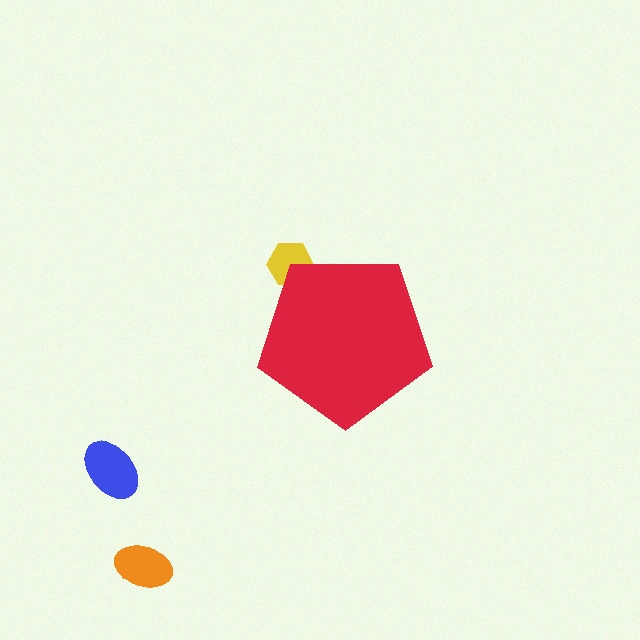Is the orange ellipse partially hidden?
No, the orange ellipse is fully visible.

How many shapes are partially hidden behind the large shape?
1 shape is partially hidden.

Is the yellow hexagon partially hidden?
Yes, the yellow hexagon is partially hidden behind the red pentagon.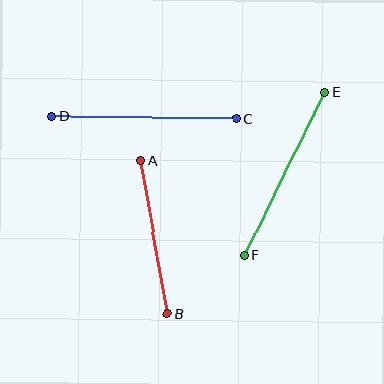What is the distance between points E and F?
The distance is approximately 182 pixels.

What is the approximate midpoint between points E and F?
The midpoint is at approximately (285, 173) pixels.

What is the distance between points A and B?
The distance is approximately 155 pixels.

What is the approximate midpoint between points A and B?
The midpoint is at approximately (154, 237) pixels.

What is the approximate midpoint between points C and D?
The midpoint is at approximately (144, 117) pixels.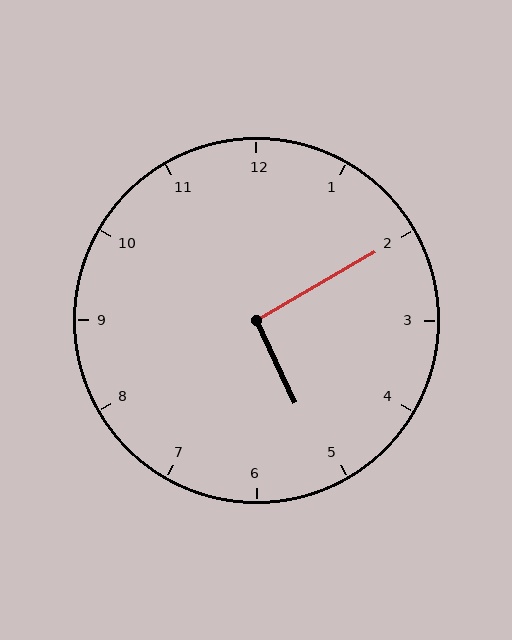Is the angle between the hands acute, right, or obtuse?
It is right.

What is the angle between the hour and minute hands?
Approximately 95 degrees.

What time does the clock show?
5:10.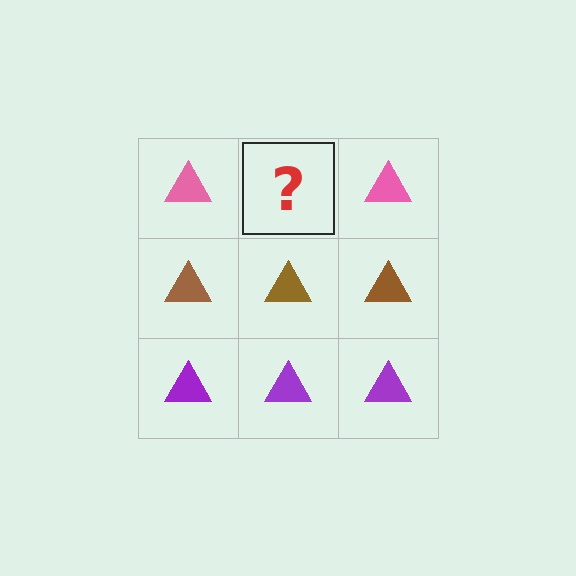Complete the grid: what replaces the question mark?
The question mark should be replaced with a pink triangle.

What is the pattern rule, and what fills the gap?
The rule is that each row has a consistent color. The gap should be filled with a pink triangle.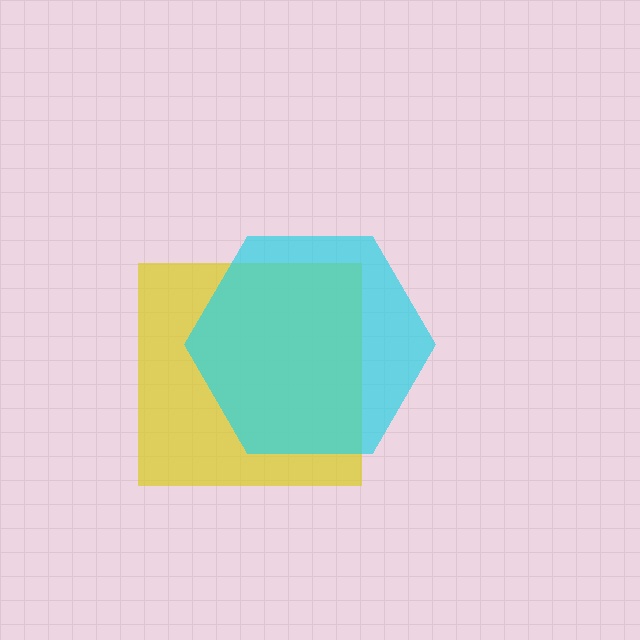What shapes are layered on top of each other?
The layered shapes are: a yellow square, a cyan hexagon.